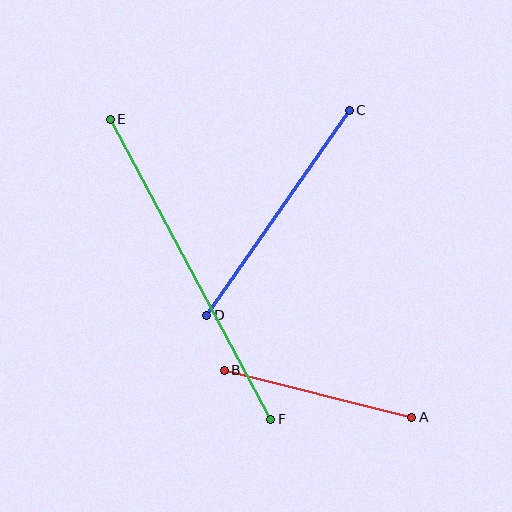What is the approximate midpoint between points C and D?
The midpoint is at approximately (278, 213) pixels.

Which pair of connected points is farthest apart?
Points E and F are farthest apart.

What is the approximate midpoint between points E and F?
The midpoint is at approximately (191, 269) pixels.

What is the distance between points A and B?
The distance is approximately 193 pixels.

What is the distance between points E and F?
The distance is approximately 341 pixels.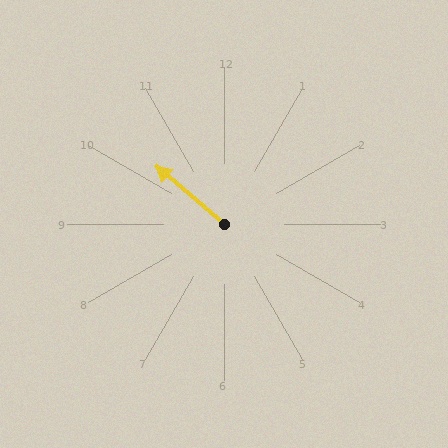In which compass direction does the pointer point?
Northwest.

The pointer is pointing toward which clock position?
Roughly 10 o'clock.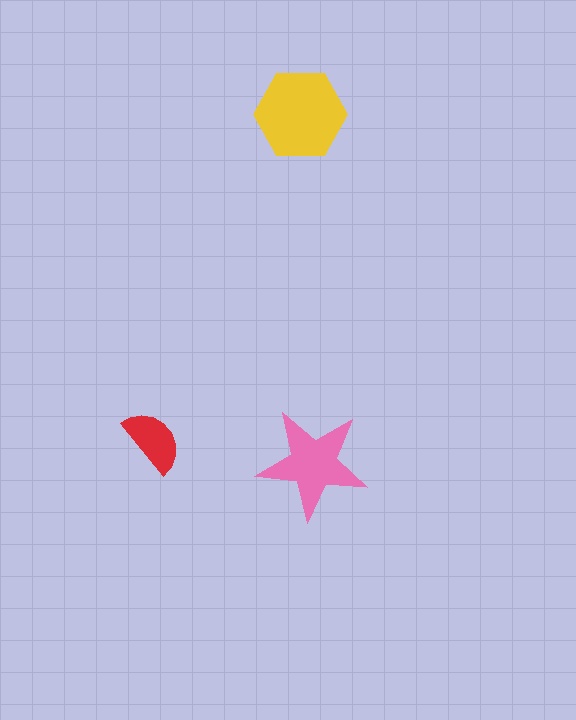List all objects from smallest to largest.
The red semicircle, the pink star, the yellow hexagon.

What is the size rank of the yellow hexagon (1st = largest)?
1st.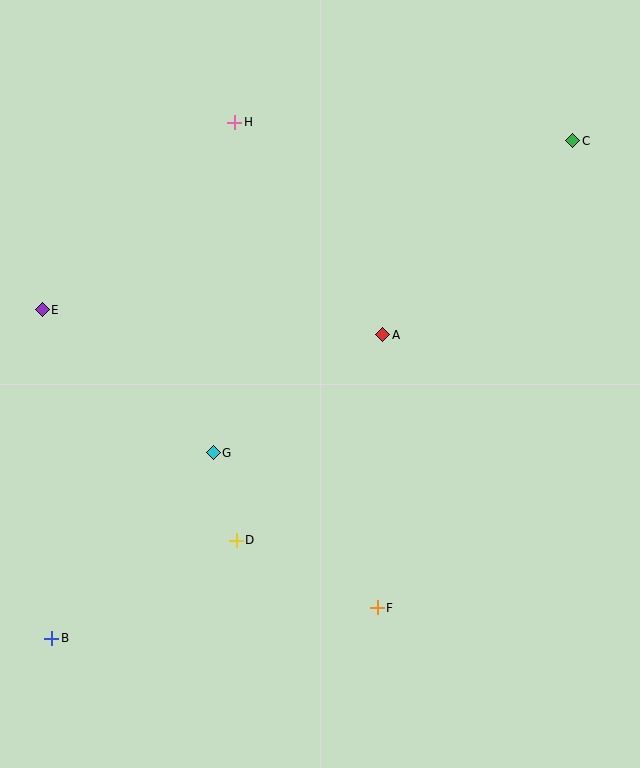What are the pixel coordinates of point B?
Point B is at (52, 638).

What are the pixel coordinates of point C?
Point C is at (573, 141).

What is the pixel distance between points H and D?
The distance between H and D is 418 pixels.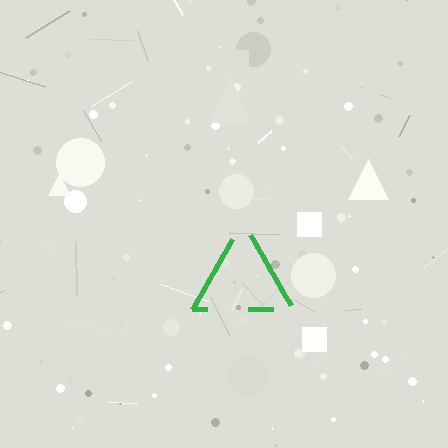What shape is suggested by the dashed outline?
The dashed outline suggests a triangle.